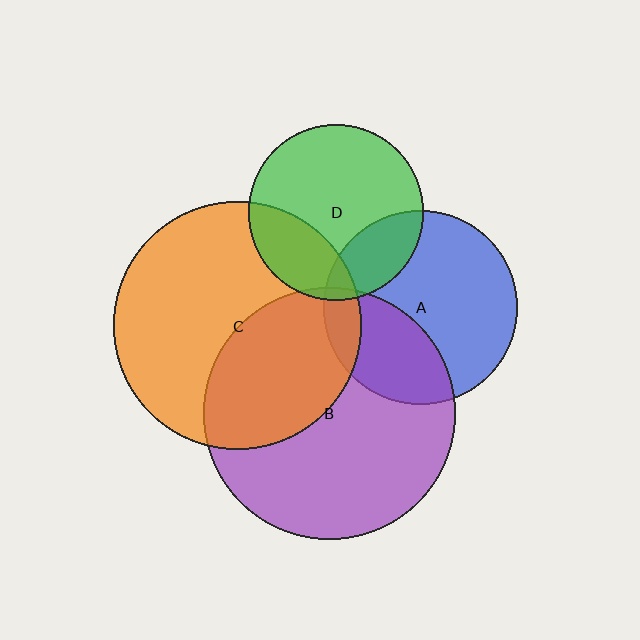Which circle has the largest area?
Circle B (purple).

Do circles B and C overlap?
Yes.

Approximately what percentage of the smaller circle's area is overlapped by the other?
Approximately 40%.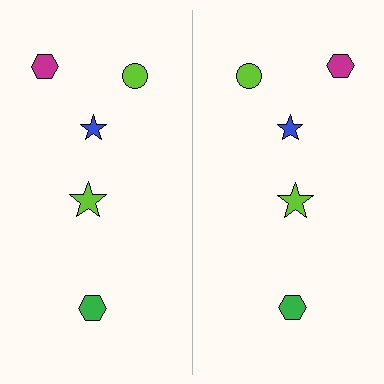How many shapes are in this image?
There are 10 shapes in this image.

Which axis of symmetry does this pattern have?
The pattern has a vertical axis of symmetry running through the center of the image.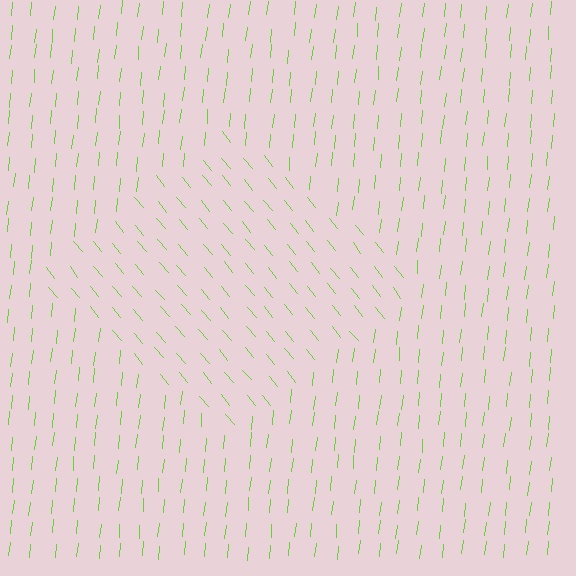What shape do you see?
I see a diamond.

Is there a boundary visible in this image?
Yes, there is a texture boundary formed by a change in line orientation.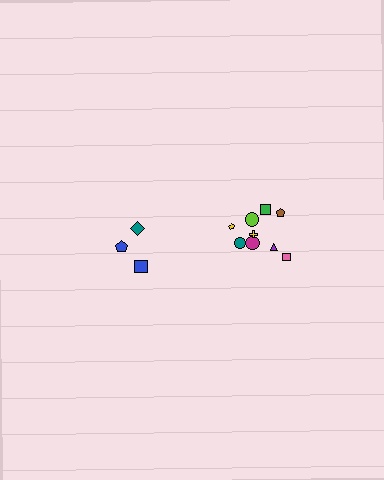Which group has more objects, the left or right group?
The right group.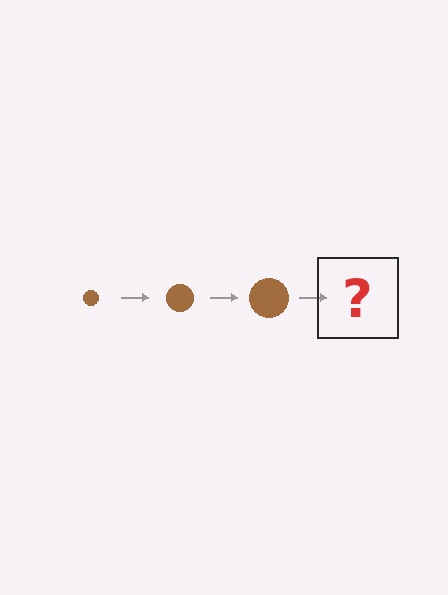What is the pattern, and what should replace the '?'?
The pattern is that the circle gets progressively larger each step. The '?' should be a brown circle, larger than the previous one.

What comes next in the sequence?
The next element should be a brown circle, larger than the previous one.